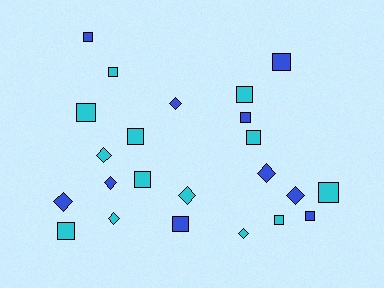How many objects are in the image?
There are 23 objects.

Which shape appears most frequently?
Square, with 14 objects.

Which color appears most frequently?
Cyan, with 13 objects.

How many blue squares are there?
There are 5 blue squares.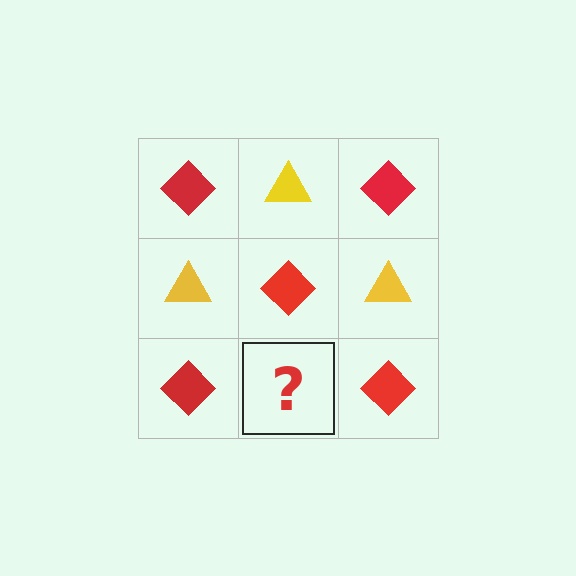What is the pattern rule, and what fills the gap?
The rule is that it alternates red diamond and yellow triangle in a checkerboard pattern. The gap should be filled with a yellow triangle.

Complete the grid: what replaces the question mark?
The question mark should be replaced with a yellow triangle.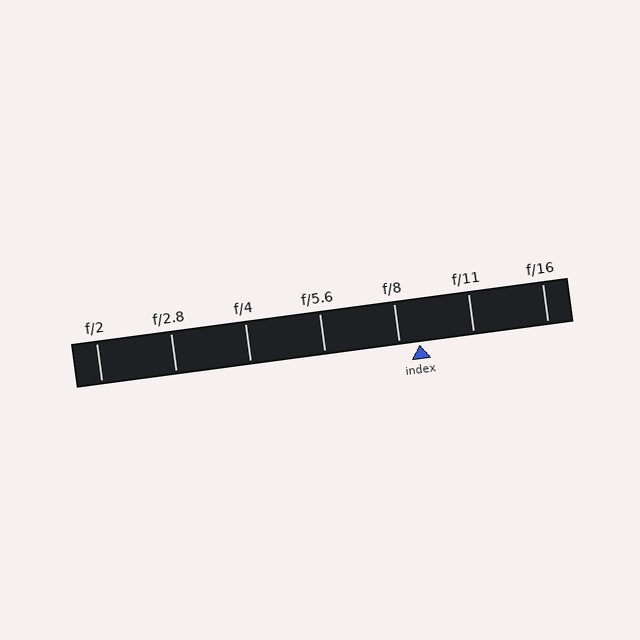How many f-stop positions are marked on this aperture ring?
There are 7 f-stop positions marked.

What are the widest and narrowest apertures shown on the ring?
The widest aperture shown is f/2 and the narrowest is f/16.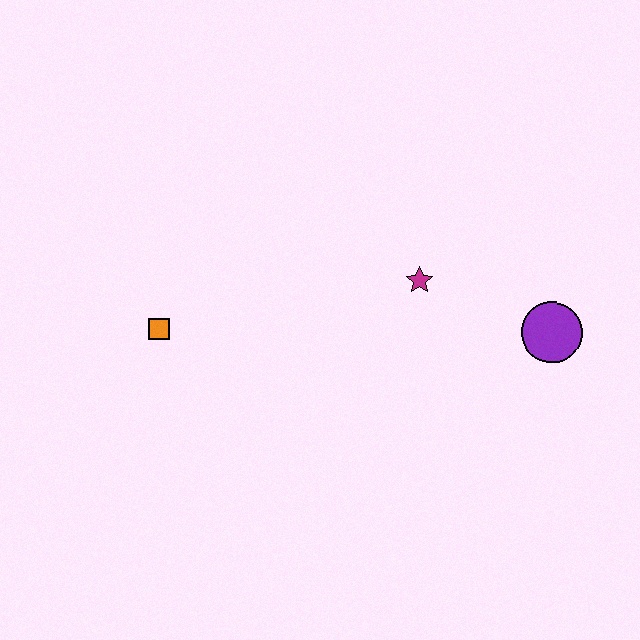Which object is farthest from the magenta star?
The orange square is farthest from the magenta star.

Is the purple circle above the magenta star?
No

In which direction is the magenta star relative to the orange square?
The magenta star is to the right of the orange square.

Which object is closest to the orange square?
The magenta star is closest to the orange square.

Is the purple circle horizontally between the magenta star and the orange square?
No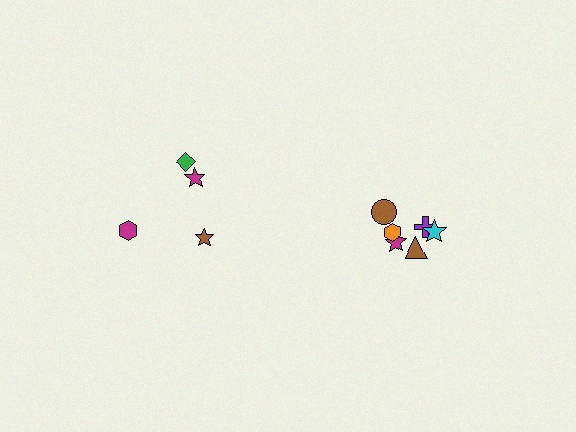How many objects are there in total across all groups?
There are 10 objects.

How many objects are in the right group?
There are 6 objects.